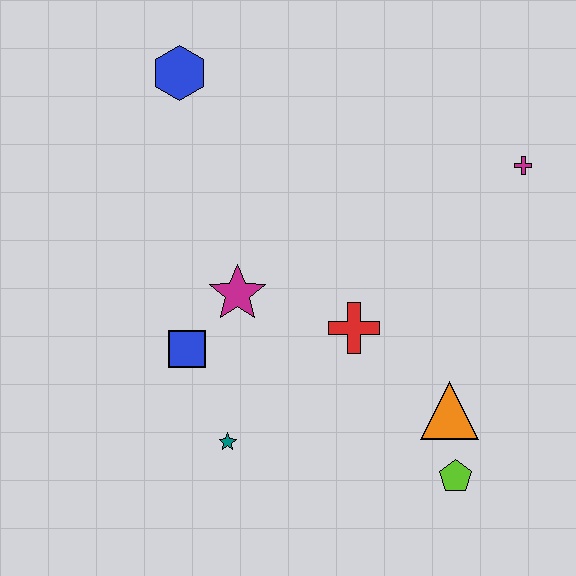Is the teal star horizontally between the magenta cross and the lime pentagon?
No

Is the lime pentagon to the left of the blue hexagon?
No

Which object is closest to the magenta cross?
The red cross is closest to the magenta cross.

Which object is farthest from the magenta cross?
The teal star is farthest from the magenta cross.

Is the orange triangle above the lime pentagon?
Yes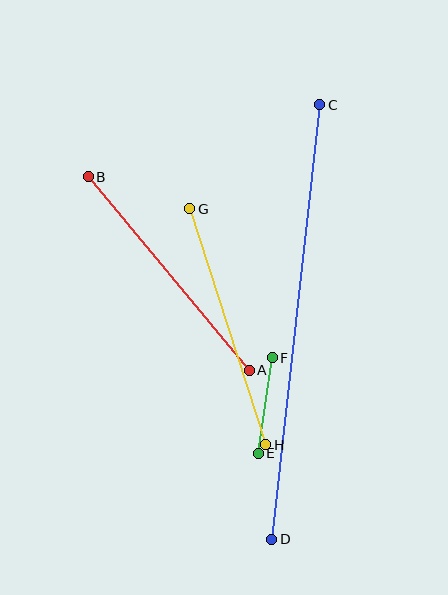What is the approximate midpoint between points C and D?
The midpoint is at approximately (296, 322) pixels.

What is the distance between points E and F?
The distance is approximately 97 pixels.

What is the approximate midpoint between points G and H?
The midpoint is at approximately (228, 327) pixels.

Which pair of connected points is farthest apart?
Points C and D are farthest apart.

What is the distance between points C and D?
The distance is approximately 437 pixels.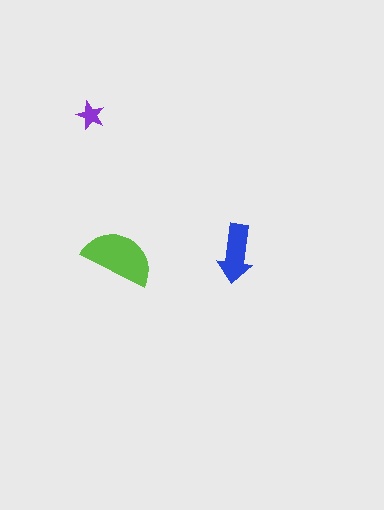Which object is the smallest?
The purple star.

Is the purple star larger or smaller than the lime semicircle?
Smaller.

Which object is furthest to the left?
The purple star is leftmost.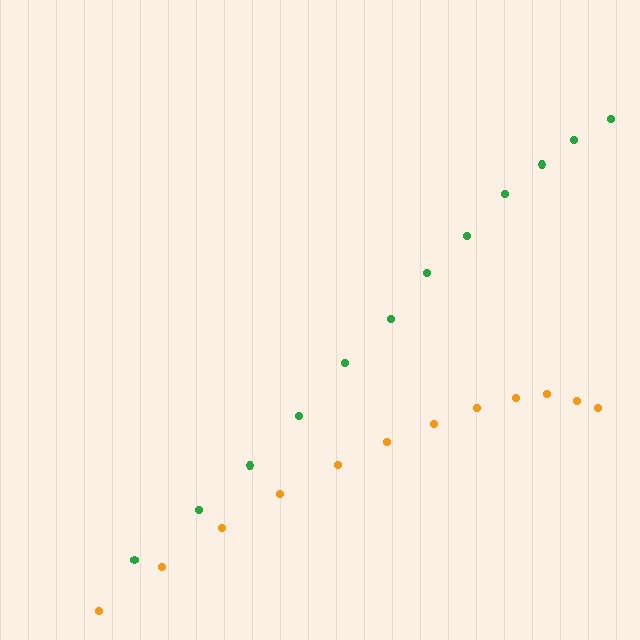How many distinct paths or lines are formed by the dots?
There are 2 distinct paths.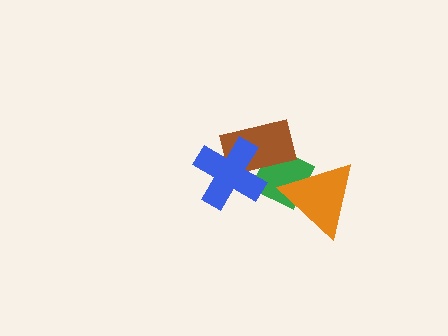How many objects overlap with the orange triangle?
1 object overlaps with the orange triangle.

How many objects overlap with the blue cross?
2 objects overlap with the blue cross.